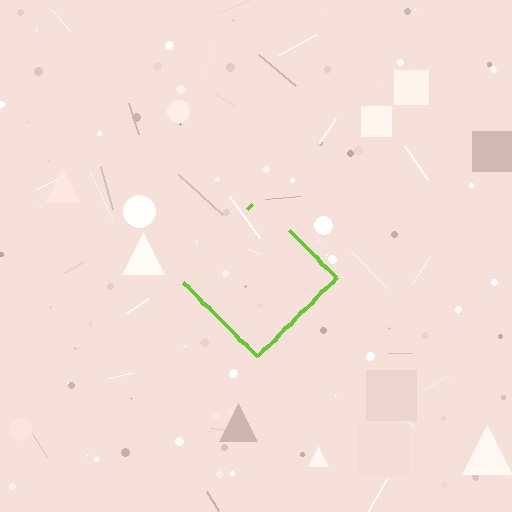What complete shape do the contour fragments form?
The contour fragments form a diamond.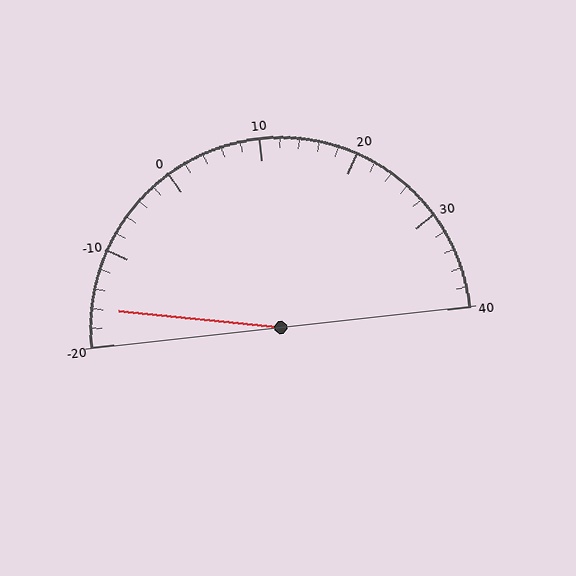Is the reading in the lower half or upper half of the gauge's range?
The reading is in the lower half of the range (-20 to 40).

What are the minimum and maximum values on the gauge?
The gauge ranges from -20 to 40.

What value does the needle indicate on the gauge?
The needle indicates approximately -16.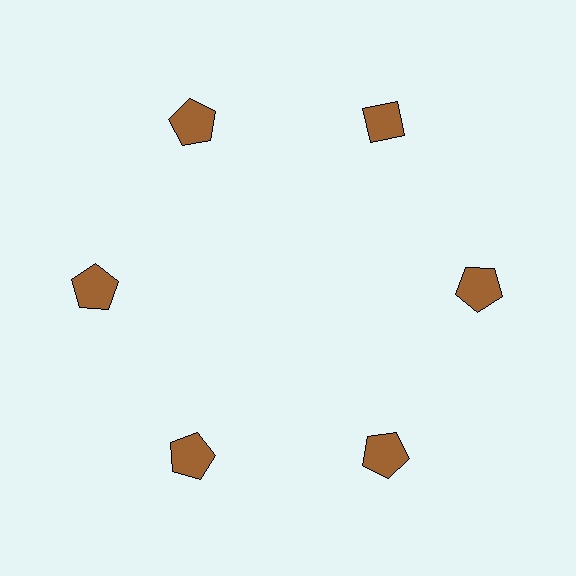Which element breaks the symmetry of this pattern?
The brown diamond at roughly the 1 o'clock position breaks the symmetry. All other shapes are brown pentagons.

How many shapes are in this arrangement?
There are 6 shapes arranged in a ring pattern.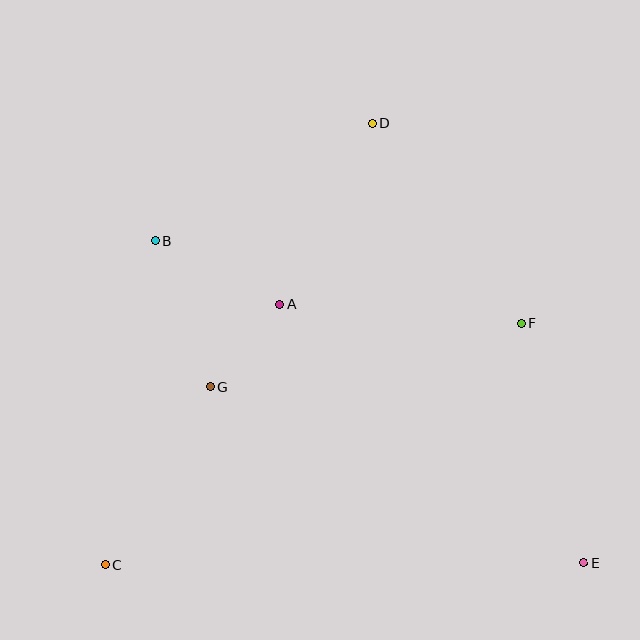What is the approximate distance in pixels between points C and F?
The distance between C and F is approximately 481 pixels.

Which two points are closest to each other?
Points A and G are closest to each other.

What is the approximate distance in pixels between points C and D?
The distance between C and D is approximately 516 pixels.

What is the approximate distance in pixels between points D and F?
The distance between D and F is approximately 250 pixels.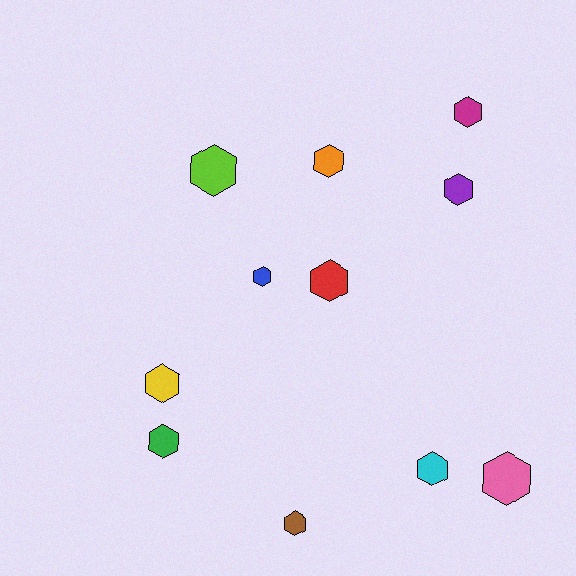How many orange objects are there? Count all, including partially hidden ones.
There is 1 orange object.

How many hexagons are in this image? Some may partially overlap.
There are 11 hexagons.